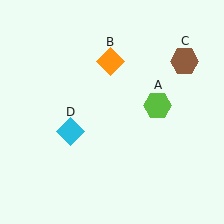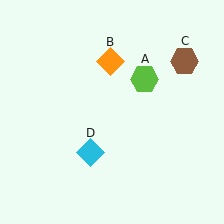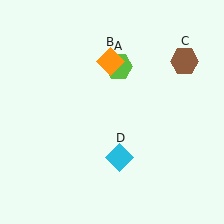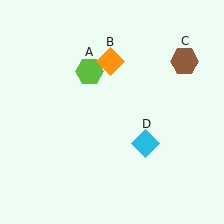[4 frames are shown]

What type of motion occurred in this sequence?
The lime hexagon (object A), cyan diamond (object D) rotated counterclockwise around the center of the scene.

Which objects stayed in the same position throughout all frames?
Orange diamond (object B) and brown hexagon (object C) remained stationary.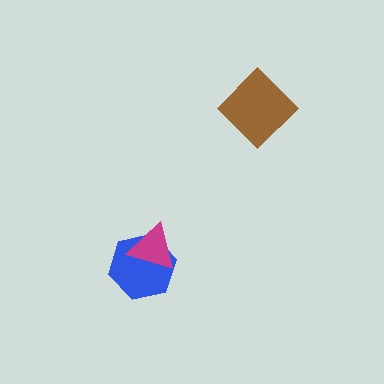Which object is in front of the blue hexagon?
The magenta triangle is in front of the blue hexagon.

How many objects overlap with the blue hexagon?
1 object overlaps with the blue hexagon.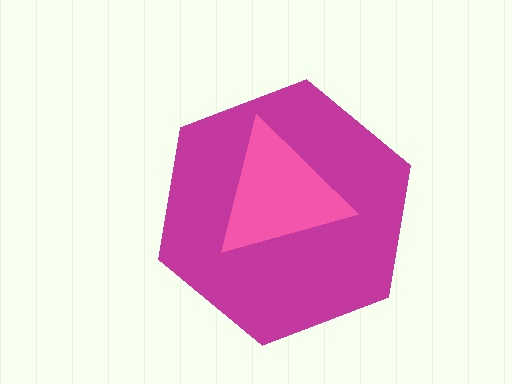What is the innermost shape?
The pink triangle.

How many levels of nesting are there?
2.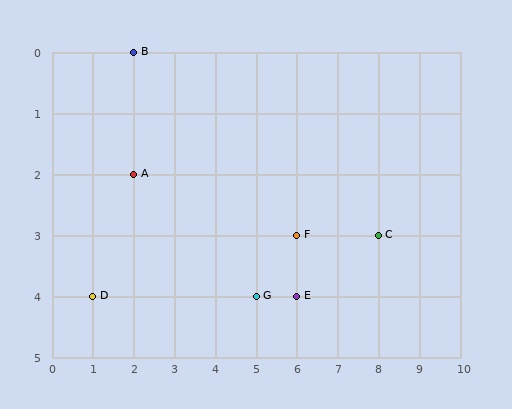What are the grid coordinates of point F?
Point F is at grid coordinates (6, 3).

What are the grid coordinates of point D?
Point D is at grid coordinates (1, 4).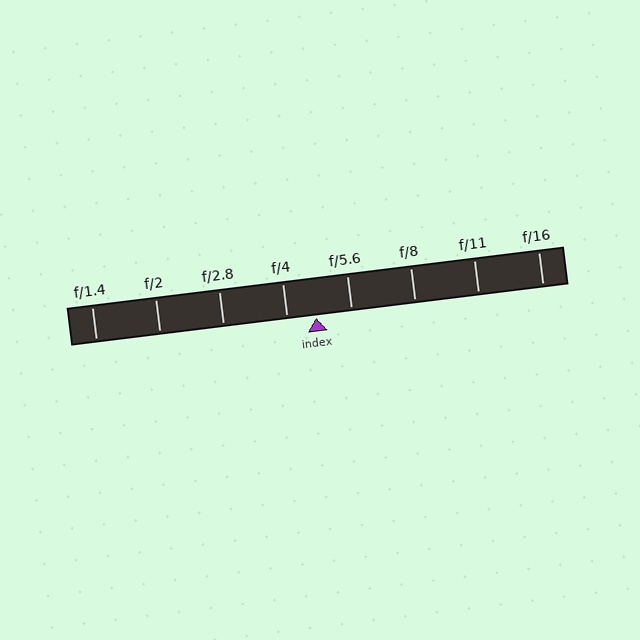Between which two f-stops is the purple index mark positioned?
The index mark is between f/4 and f/5.6.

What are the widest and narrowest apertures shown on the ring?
The widest aperture shown is f/1.4 and the narrowest is f/16.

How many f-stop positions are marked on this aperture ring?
There are 8 f-stop positions marked.